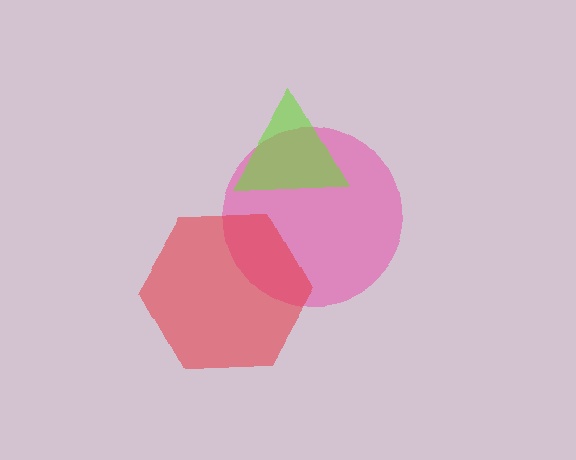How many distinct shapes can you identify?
There are 3 distinct shapes: a pink circle, a lime triangle, a red hexagon.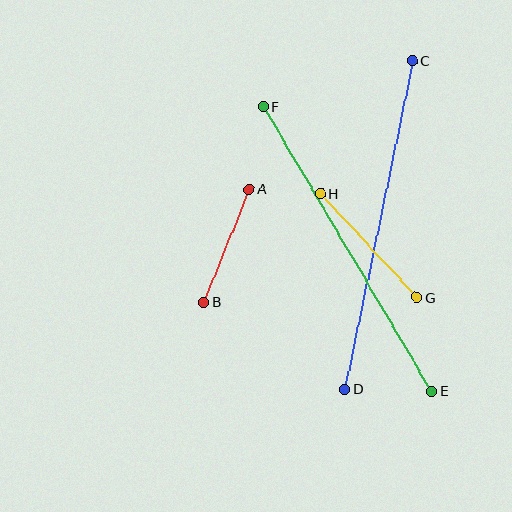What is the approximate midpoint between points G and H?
The midpoint is at approximately (369, 245) pixels.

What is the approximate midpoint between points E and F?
The midpoint is at approximately (348, 249) pixels.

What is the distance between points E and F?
The distance is approximately 330 pixels.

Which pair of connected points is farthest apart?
Points C and D are farthest apart.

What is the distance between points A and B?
The distance is approximately 122 pixels.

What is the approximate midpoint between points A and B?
The midpoint is at approximately (226, 246) pixels.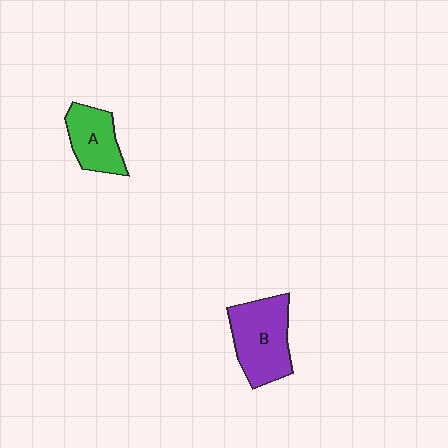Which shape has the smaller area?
Shape A (green).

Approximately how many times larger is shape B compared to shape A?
Approximately 1.5 times.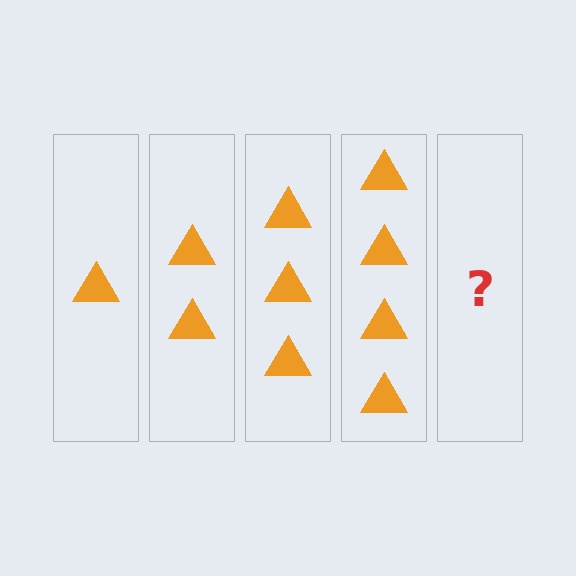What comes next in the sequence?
The next element should be 5 triangles.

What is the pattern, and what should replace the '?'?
The pattern is that each step adds one more triangle. The '?' should be 5 triangles.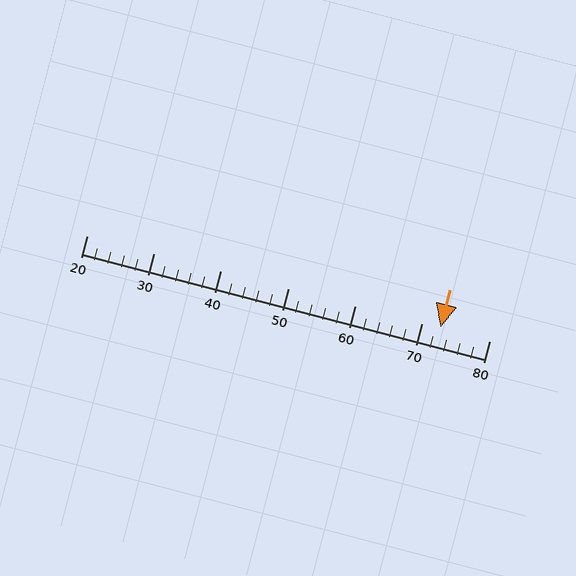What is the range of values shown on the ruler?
The ruler shows values from 20 to 80.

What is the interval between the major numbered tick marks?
The major tick marks are spaced 10 units apart.